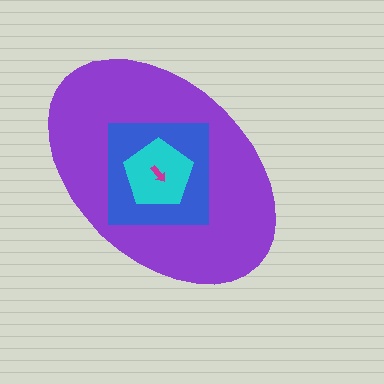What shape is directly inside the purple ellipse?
The blue square.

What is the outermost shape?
The purple ellipse.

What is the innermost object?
The magenta arrow.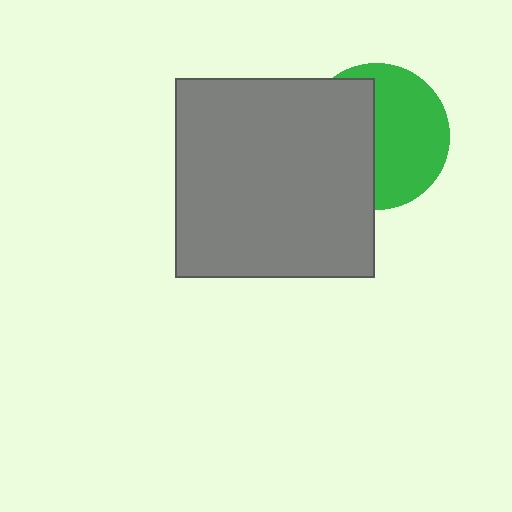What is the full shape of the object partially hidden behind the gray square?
The partially hidden object is a green circle.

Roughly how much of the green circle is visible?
About half of it is visible (roughly 53%).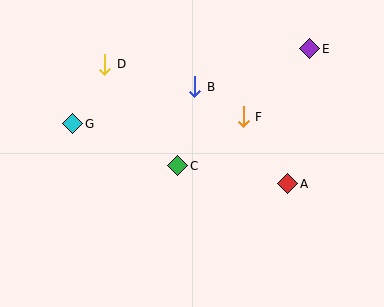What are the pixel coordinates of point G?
Point G is at (73, 124).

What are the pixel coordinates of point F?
Point F is at (243, 117).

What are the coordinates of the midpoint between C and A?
The midpoint between C and A is at (233, 175).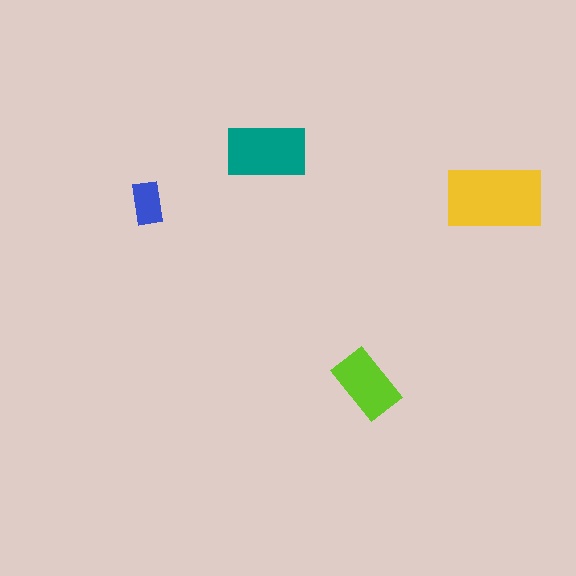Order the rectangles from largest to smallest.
the yellow one, the teal one, the lime one, the blue one.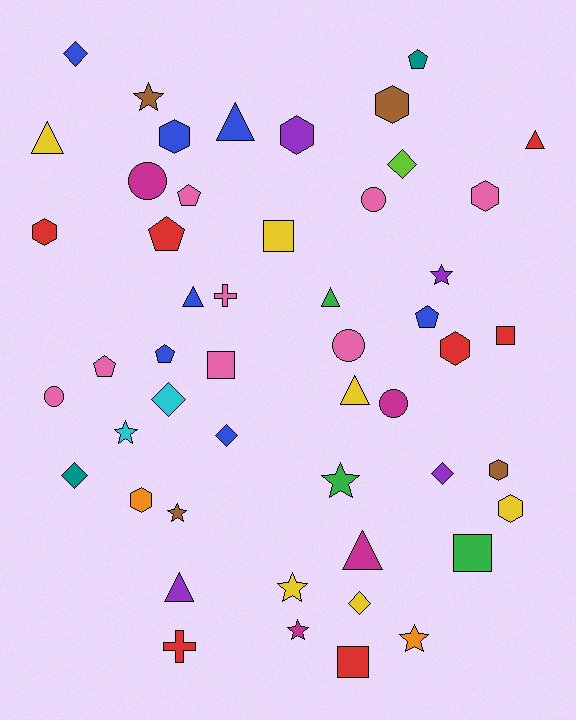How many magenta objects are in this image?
There are 4 magenta objects.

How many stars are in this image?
There are 8 stars.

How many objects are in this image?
There are 50 objects.